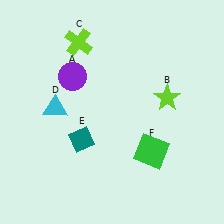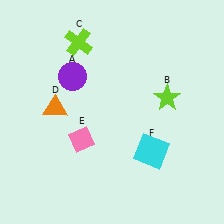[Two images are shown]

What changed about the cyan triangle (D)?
In Image 1, D is cyan. In Image 2, it changed to orange.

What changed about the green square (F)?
In Image 1, F is green. In Image 2, it changed to cyan.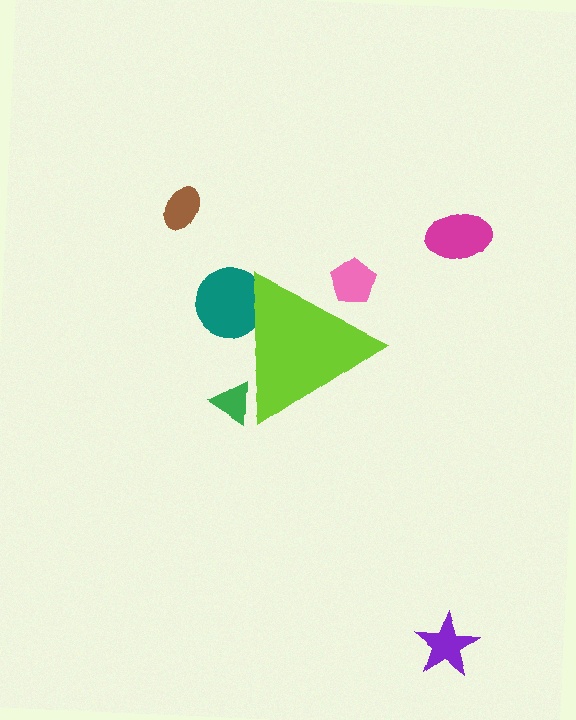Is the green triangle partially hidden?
Yes, the green triangle is partially hidden behind the lime triangle.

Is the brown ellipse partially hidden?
No, the brown ellipse is fully visible.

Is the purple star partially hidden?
No, the purple star is fully visible.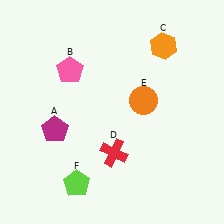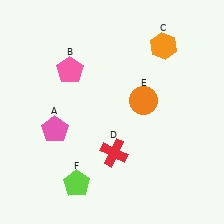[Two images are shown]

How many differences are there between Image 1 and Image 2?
There is 1 difference between the two images.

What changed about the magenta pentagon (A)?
In Image 1, A is magenta. In Image 2, it changed to pink.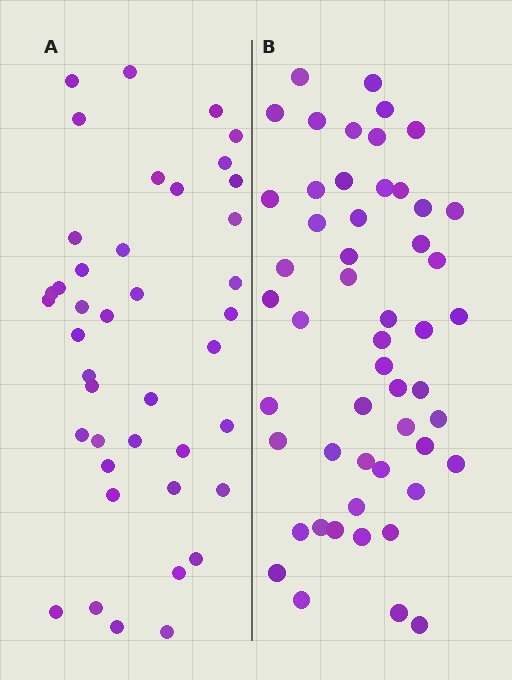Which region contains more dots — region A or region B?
Region B (the right region) has more dots.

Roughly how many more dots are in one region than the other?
Region B has roughly 12 or so more dots than region A.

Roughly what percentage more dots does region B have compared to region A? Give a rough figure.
About 25% more.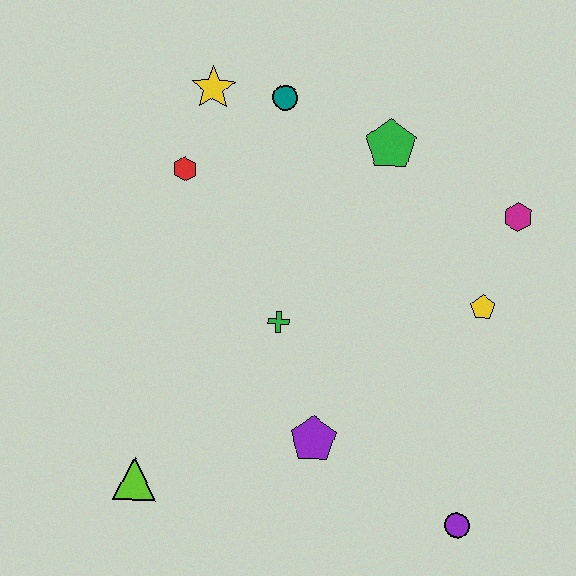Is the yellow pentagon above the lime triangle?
Yes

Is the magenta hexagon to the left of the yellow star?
No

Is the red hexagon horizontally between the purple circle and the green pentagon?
No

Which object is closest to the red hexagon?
The yellow star is closest to the red hexagon.